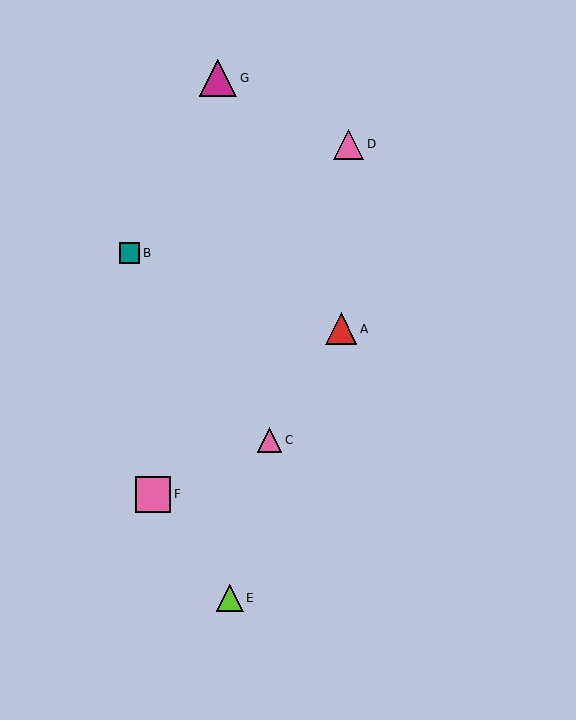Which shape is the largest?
The magenta triangle (labeled G) is the largest.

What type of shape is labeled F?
Shape F is a pink square.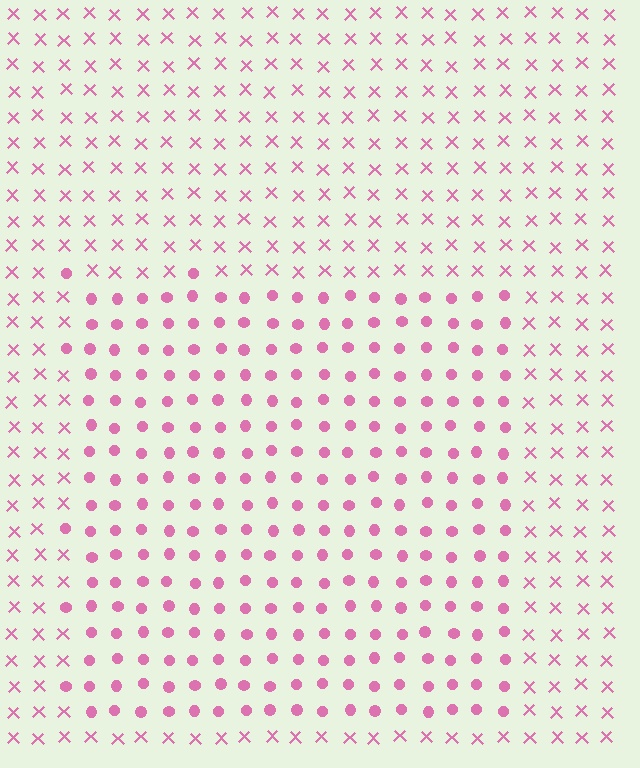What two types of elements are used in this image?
The image uses circles inside the rectangle region and X marks outside it.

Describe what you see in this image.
The image is filled with small pink elements arranged in a uniform grid. A rectangle-shaped region contains circles, while the surrounding area contains X marks. The boundary is defined purely by the change in element shape.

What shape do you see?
I see a rectangle.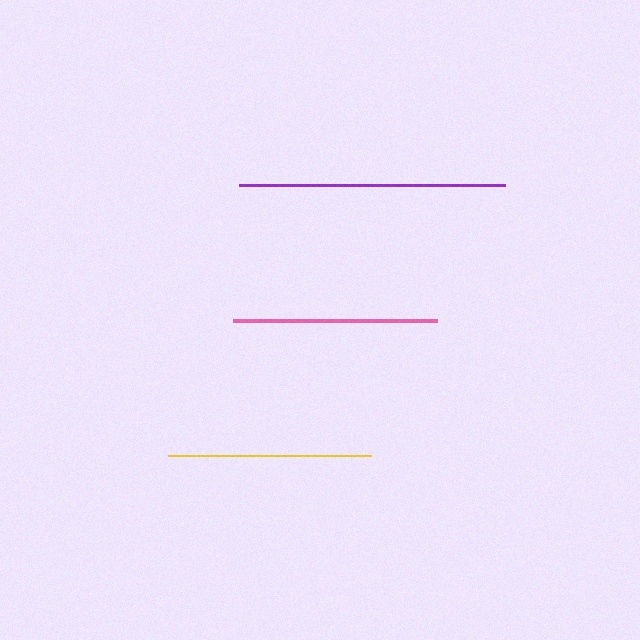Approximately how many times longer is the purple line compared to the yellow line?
The purple line is approximately 1.3 times the length of the yellow line.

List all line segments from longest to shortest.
From longest to shortest: purple, pink, yellow.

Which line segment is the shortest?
The yellow line is the shortest at approximately 203 pixels.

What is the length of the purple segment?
The purple segment is approximately 265 pixels long.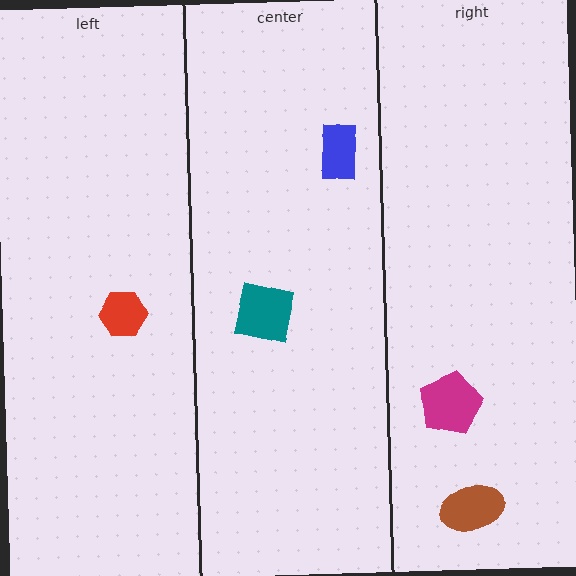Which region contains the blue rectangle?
The center region.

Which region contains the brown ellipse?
The right region.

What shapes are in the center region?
The blue rectangle, the teal square.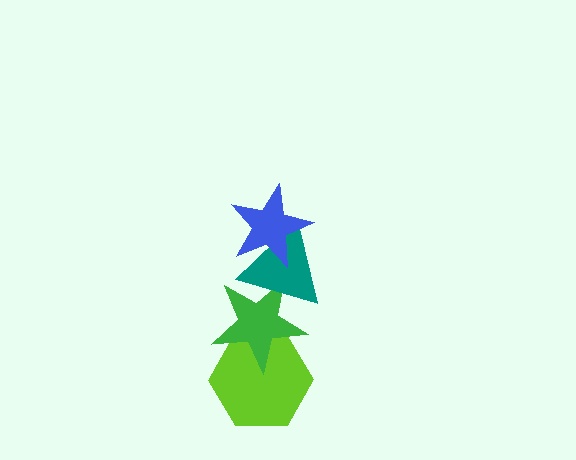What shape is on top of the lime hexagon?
The green star is on top of the lime hexagon.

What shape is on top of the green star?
The teal triangle is on top of the green star.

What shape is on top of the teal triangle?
The blue star is on top of the teal triangle.